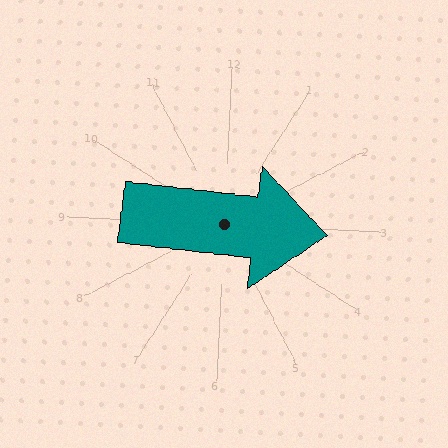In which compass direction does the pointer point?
East.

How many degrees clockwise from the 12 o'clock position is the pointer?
Approximately 94 degrees.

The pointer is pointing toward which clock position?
Roughly 3 o'clock.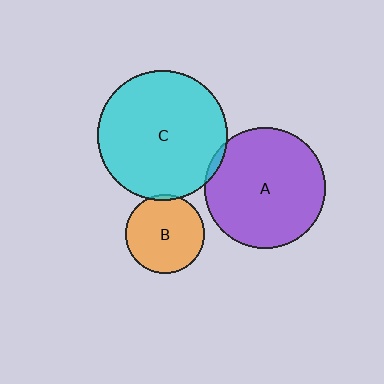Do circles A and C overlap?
Yes.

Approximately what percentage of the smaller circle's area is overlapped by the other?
Approximately 5%.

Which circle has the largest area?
Circle C (cyan).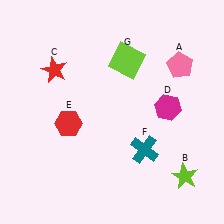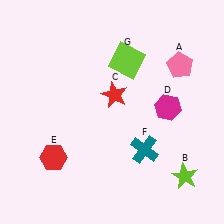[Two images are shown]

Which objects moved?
The objects that moved are: the red star (C), the red hexagon (E).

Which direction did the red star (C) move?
The red star (C) moved right.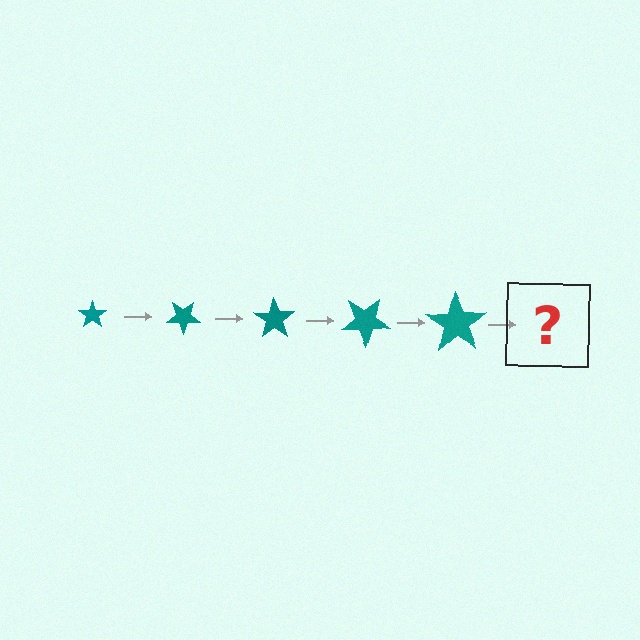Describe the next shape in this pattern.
It should be a star, larger than the previous one and rotated 175 degrees from the start.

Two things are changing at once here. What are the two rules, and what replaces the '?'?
The two rules are that the star grows larger each step and it rotates 35 degrees each step. The '?' should be a star, larger than the previous one and rotated 175 degrees from the start.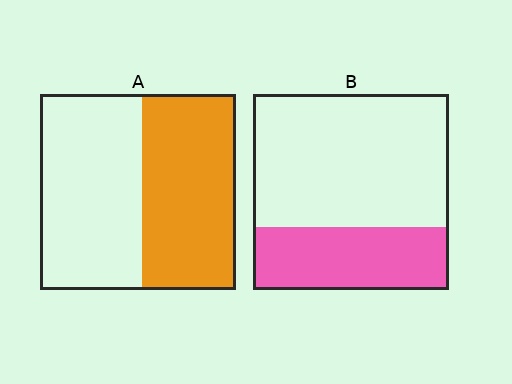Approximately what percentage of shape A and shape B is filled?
A is approximately 50% and B is approximately 30%.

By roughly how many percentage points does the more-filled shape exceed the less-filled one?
By roughly 15 percentage points (A over B).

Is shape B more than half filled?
No.